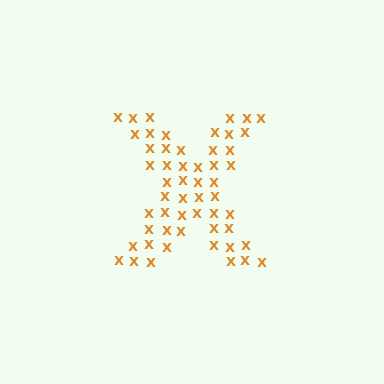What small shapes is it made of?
It is made of small letter X's.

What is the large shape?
The large shape is the letter X.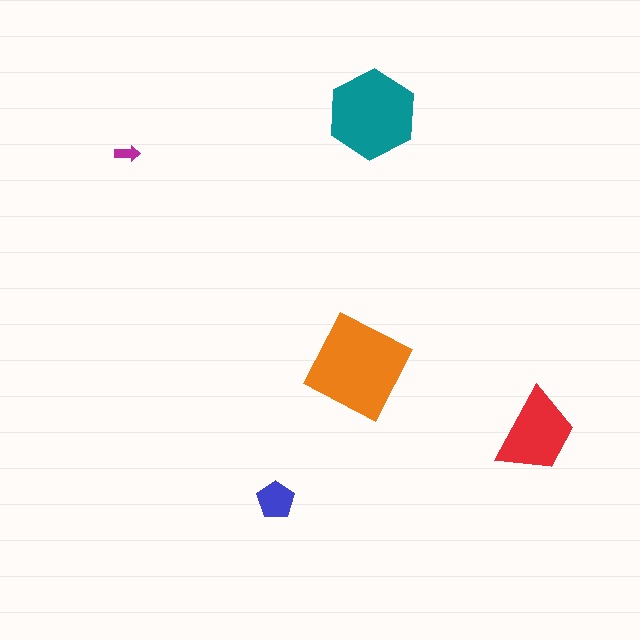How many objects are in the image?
There are 5 objects in the image.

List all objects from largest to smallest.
The orange square, the teal hexagon, the red trapezoid, the blue pentagon, the magenta arrow.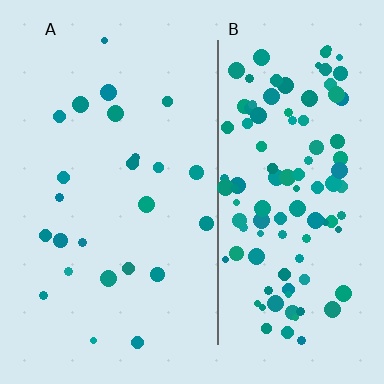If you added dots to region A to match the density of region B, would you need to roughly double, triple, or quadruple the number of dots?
Approximately quadruple.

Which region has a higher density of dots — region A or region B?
B (the right).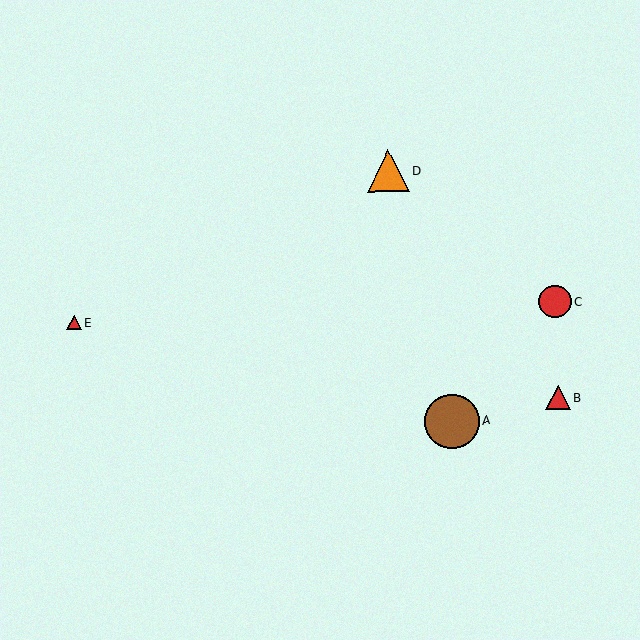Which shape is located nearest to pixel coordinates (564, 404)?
The red triangle (labeled B) at (558, 398) is nearest to that location.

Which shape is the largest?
The brown circle (labeled A) is the largest.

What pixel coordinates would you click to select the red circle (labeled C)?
Click at (555, 301) to select the red circle C.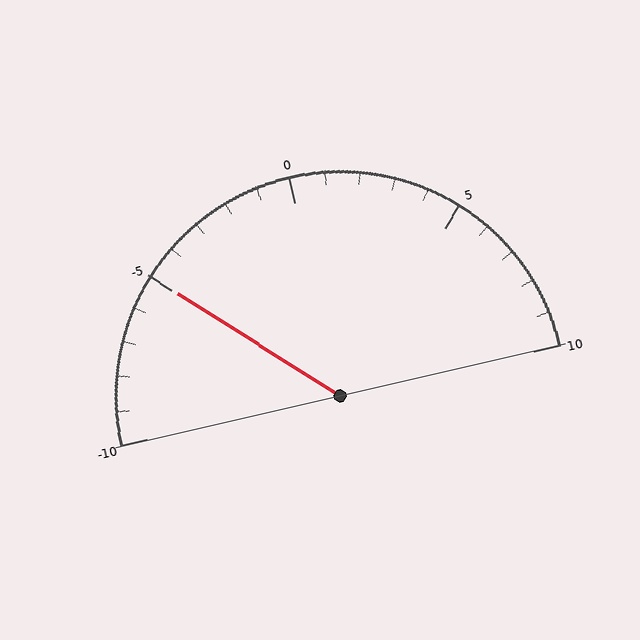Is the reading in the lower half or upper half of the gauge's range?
The reading is in the lower half of the range (-10 to 10).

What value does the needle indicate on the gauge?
The needle indicates approximately -5.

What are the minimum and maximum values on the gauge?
The gauge ranges from -10 to 10.